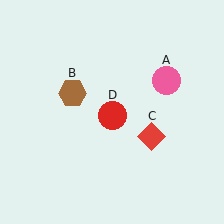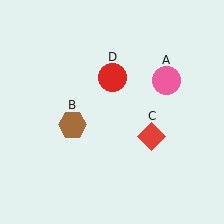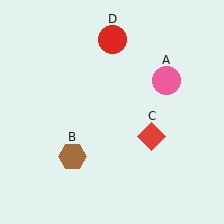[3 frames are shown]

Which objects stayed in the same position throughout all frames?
Pink circle (object A) and red diamond (object C) remained stationary.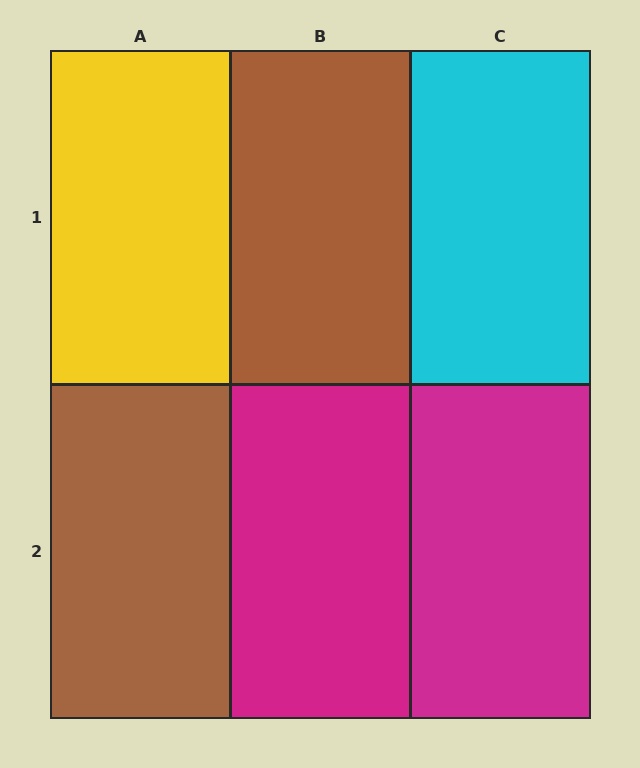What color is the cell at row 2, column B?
Magenta.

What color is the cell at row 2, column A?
Brown.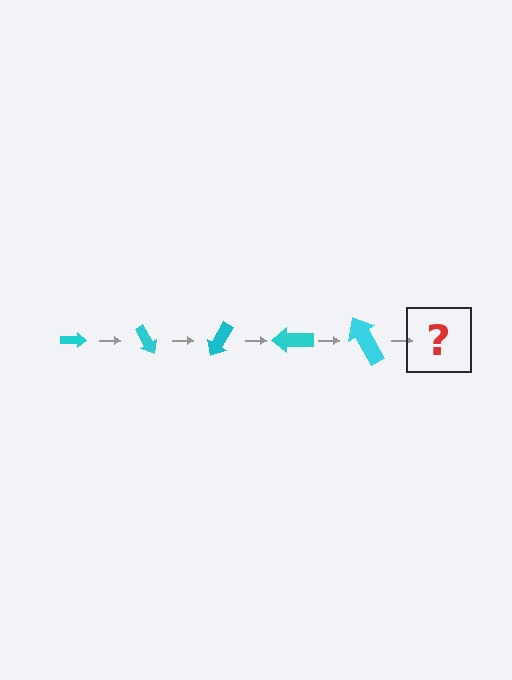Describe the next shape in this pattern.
It should be an arrow, larger than the previous one and rotated 300 degrees from the start.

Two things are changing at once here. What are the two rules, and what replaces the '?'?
The two rules are that the arrow grows larger each step and it rotates 60 degrees each step. The '?' should be an arrow, larger than the previous one and rotated 300 degrees from the start.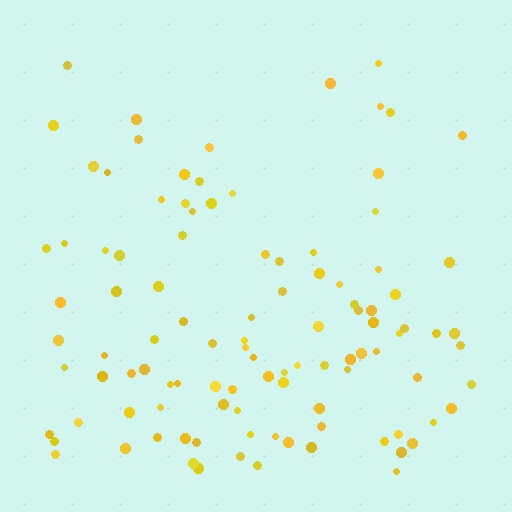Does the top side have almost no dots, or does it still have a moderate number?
Still a moderate number, just noticeably fewer than the bottom.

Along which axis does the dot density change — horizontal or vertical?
Vertical.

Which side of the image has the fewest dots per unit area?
The top.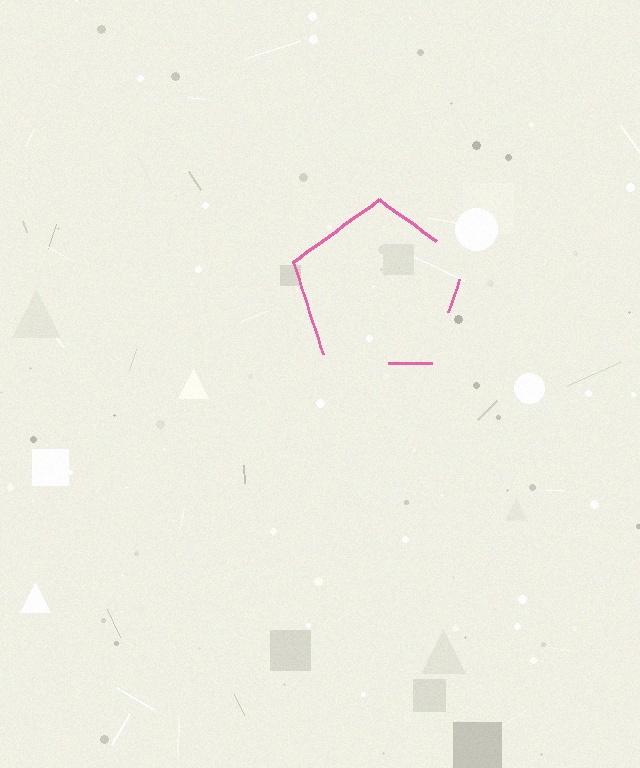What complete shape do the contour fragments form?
The contour fragments form a pentagon.